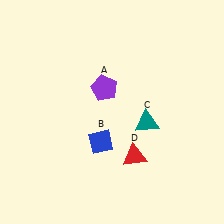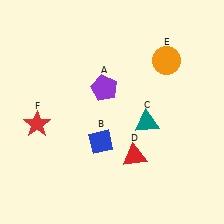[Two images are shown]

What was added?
An orange circle (E), a red star (F) were added in Image 2.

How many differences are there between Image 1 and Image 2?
There are 2 differences between the two images.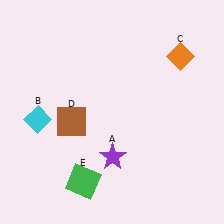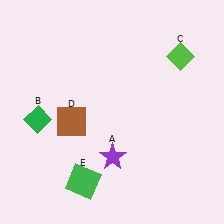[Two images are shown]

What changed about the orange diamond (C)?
In Image 1, C is orange. In Image 2, it changed to lime.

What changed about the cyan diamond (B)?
In Image 1, B is cyan. In Image 2, it changed to green.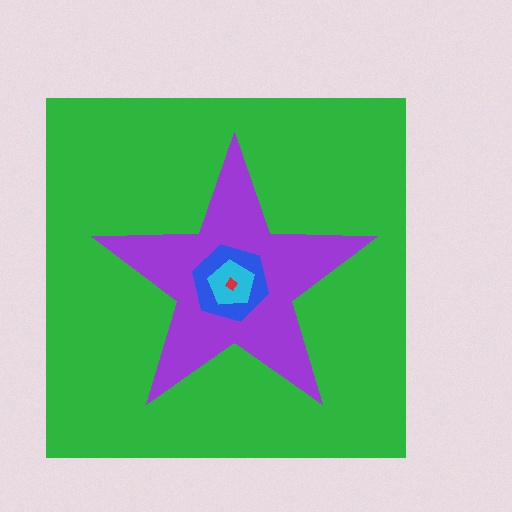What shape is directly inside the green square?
The purple star.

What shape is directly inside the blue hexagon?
The cyan pentagon.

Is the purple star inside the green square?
Yes.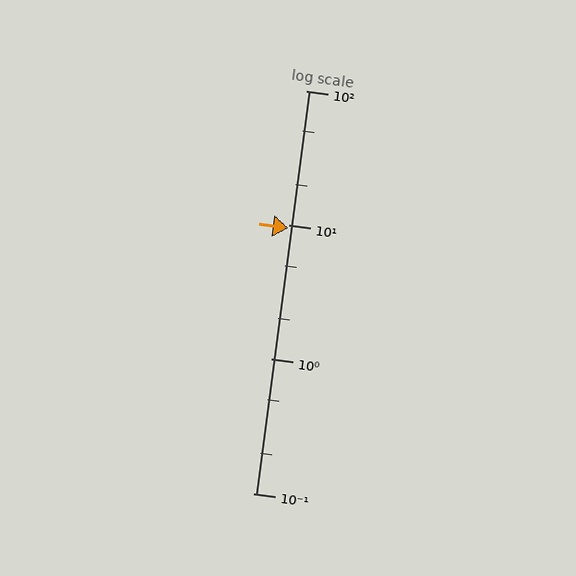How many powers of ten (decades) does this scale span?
The scale spans 3 decades, from 0.1 to 100.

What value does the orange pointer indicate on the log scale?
The pointer indicates approximately 9.4.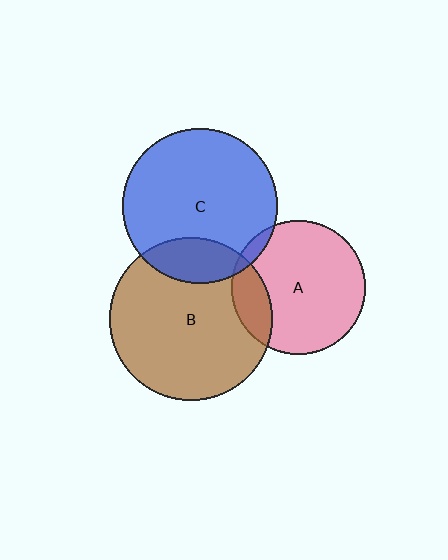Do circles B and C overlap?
Yes.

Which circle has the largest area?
Circle B (brown).